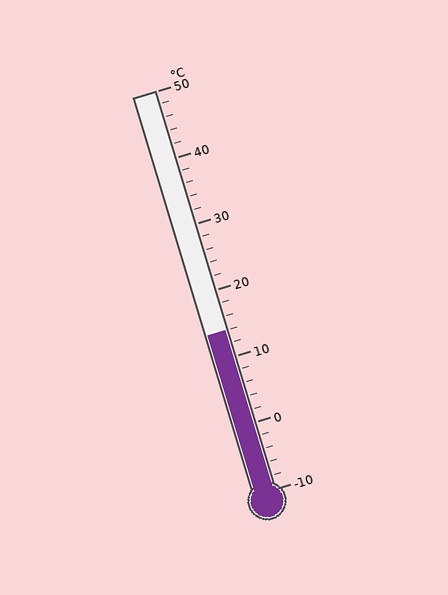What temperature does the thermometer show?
The thermometer shows approximately 14°C.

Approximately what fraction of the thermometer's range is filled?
The thermometer is filled to approximately 40% of its range.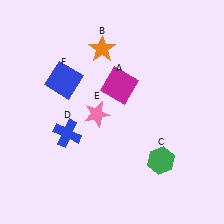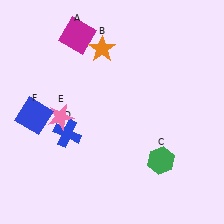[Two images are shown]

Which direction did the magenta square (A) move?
The magenta square (A) moved up.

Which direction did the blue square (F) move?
The blue square (F) moved down.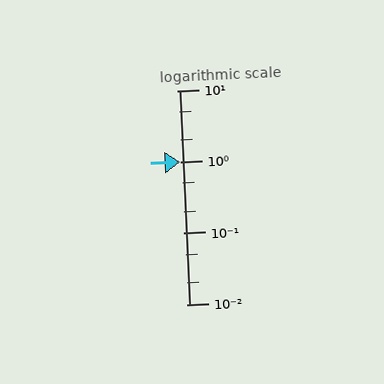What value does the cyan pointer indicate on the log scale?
The pointer indicates approximately 0.99.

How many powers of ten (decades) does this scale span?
The scale spans 3 decades, from 0.01 to 10.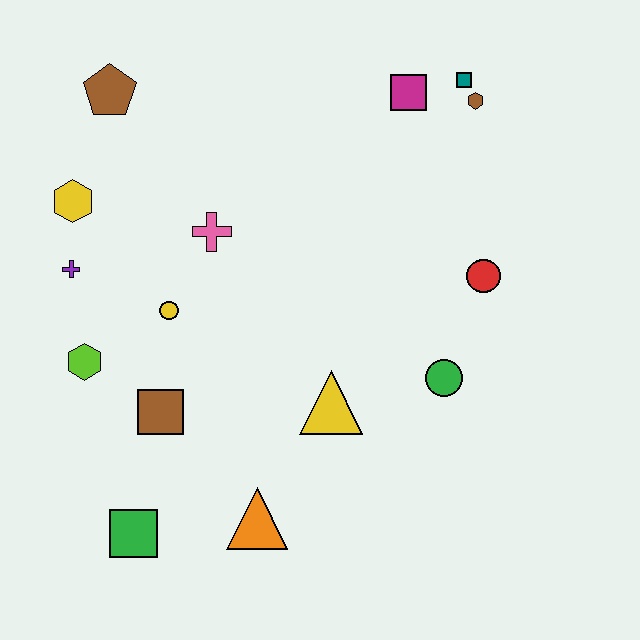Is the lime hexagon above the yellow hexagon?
No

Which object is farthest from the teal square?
The green square is farthest from the teal square.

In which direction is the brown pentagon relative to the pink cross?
The brown pentagon is above the pink cross.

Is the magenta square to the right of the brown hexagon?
No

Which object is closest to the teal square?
The brown hexagon is closest to the teal square.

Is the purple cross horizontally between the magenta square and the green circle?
No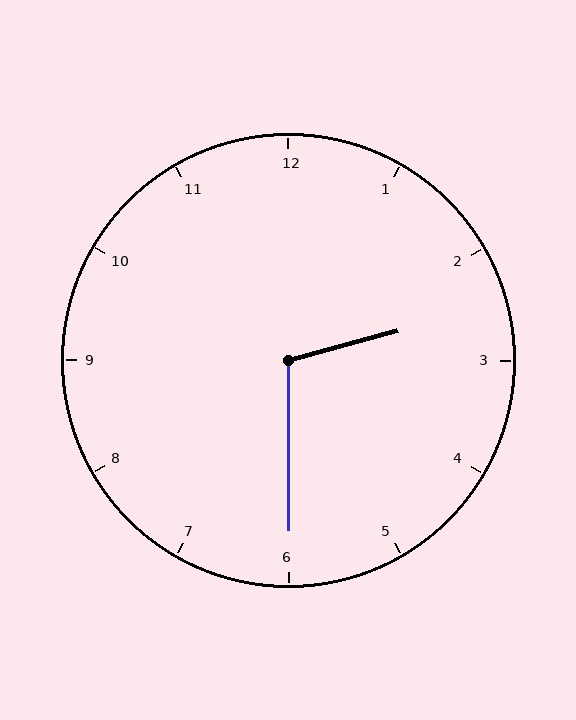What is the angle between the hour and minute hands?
Approximately 105 degrees.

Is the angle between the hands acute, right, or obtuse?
It is obtuse.